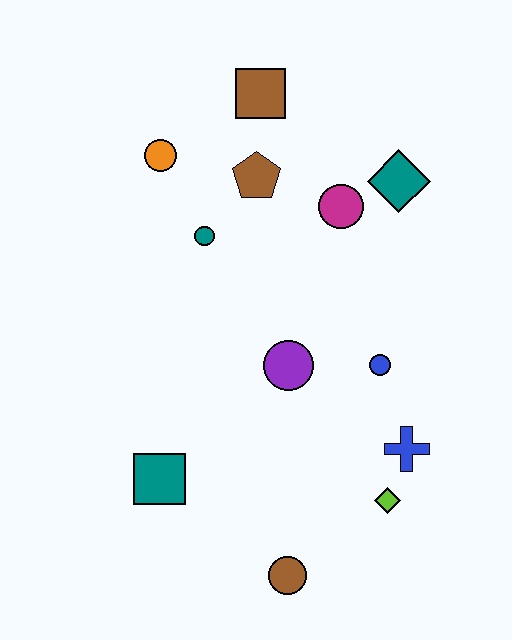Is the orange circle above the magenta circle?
Yes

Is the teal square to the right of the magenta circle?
No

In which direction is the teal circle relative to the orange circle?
The teal circle is below the orange circle.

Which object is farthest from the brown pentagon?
The brown circle is farthest from the brown pentagon.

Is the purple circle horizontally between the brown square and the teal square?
No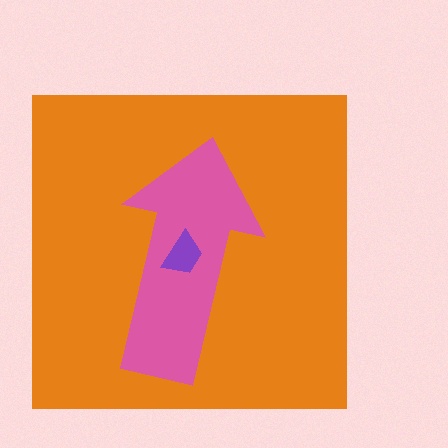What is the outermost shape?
The orange square.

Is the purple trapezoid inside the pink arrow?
Yes.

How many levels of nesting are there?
3.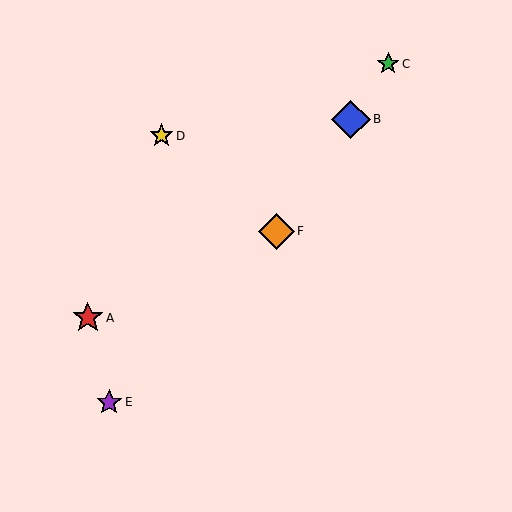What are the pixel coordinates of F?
Object F is at (277, 231).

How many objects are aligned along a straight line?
3 objects (B, C, F) are aligned along a straight line.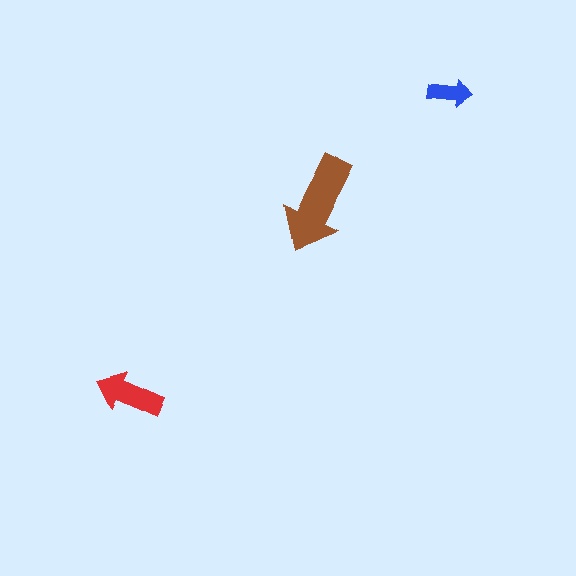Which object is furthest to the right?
The blue arrow is rightmost.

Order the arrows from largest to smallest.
the brown one, the red one, the blue one.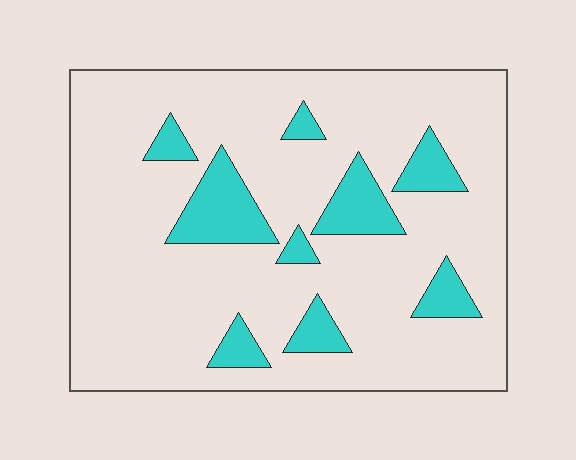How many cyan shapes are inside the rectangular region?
9.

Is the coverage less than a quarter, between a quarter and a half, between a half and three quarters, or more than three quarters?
Less than a quarter.